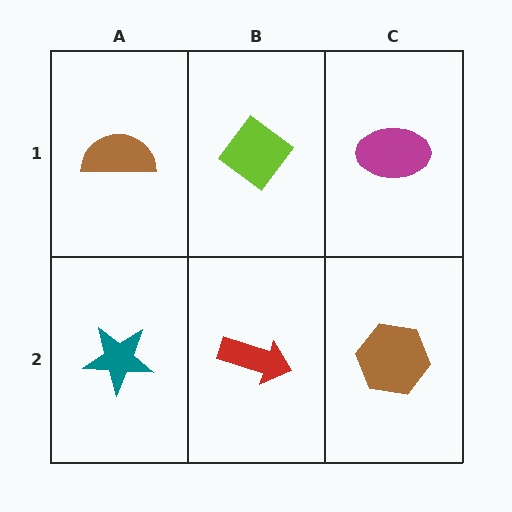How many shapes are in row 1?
3 shapes.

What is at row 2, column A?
A teal star.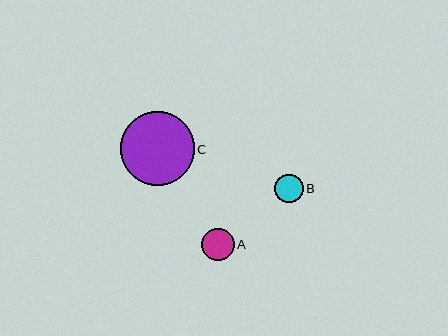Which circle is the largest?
Circle C is the largest with a size of approximately 74 pixels.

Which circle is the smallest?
Circle B is the smallest with a size of approximately 28 pixels.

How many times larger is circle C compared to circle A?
Circle C is approximately 2.3 times the size of circle A.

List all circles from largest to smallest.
From largest to smallest: C, A, B.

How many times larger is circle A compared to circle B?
Circle A is approximately 1.2 times the size of circle B.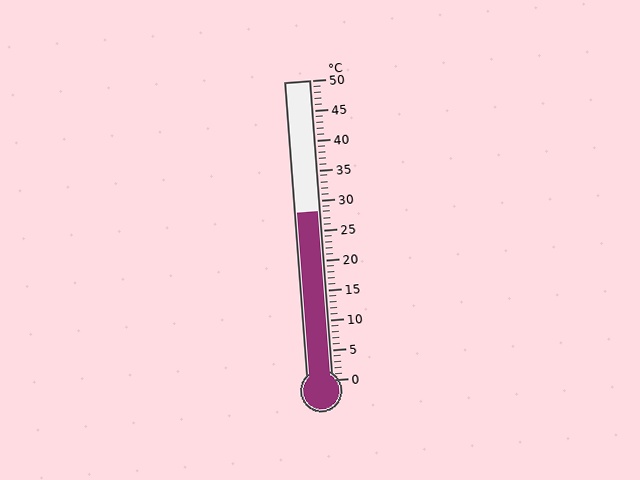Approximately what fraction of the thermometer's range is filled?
The thermometer is filled to approximately 55% of its range.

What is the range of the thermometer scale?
The thermometer scale ranges from 0°C to 50°C.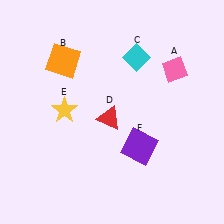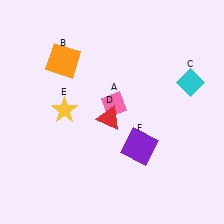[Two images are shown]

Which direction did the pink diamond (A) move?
The pink diamond (A) moved left.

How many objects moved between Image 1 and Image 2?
2 objects moved between the two images.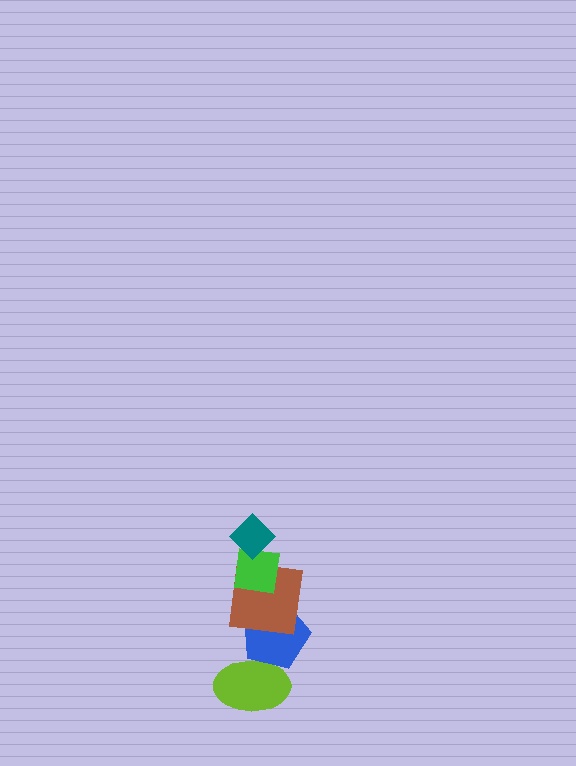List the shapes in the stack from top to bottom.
From top to bottom: the teal diamond, the green square, the brown square, the blue pentagon, the lime ellipse.